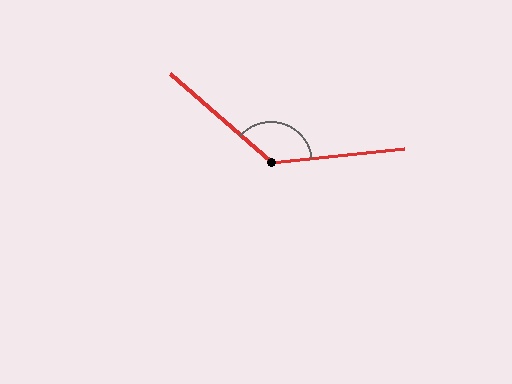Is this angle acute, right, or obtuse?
It is obtuse.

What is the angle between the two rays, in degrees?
Approximately 133 degrees.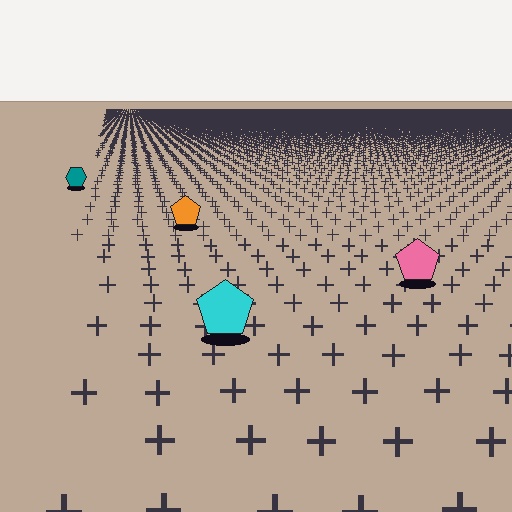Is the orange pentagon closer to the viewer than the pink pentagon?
No. The pink pentagon is closer — you can tell from the texture gradient: the ground texture is coarser near it.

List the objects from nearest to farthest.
From nearest to farthest: the cyan pentagon, the pink pentagon, the orange pentagon, the teal hexagon.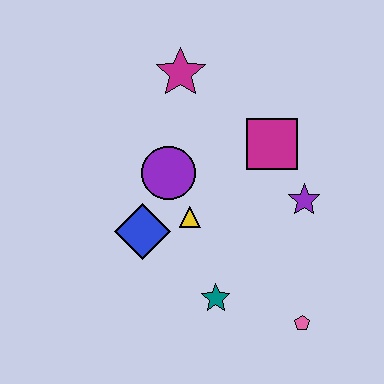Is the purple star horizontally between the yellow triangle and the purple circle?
No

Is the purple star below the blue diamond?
No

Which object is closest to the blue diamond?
The yellow triangle is closest to the blue diamond.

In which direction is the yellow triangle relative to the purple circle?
The yellow triangle is below the purple circle.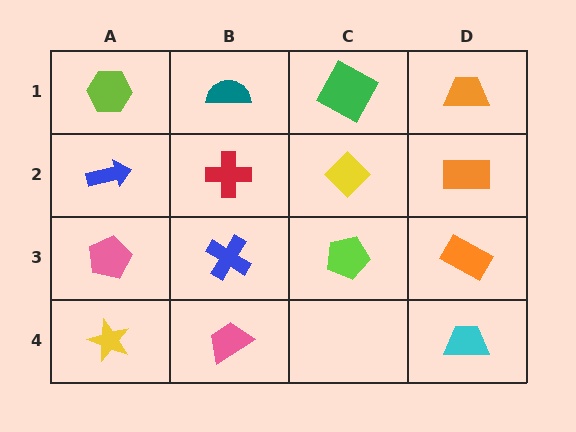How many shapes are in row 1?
4 shapes.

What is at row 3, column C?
A lime pentagon.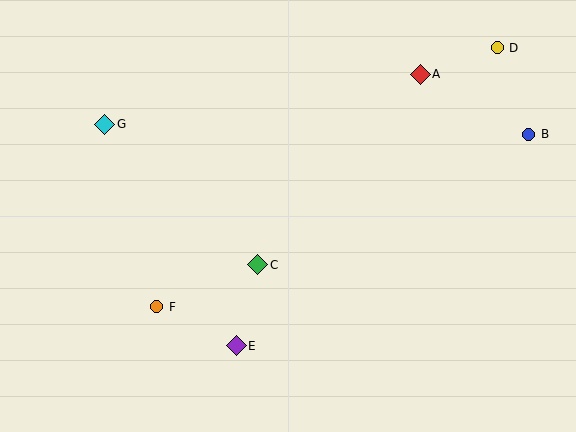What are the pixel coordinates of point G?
Point G is at (105, 124).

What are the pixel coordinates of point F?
Point F is at (157, 307).